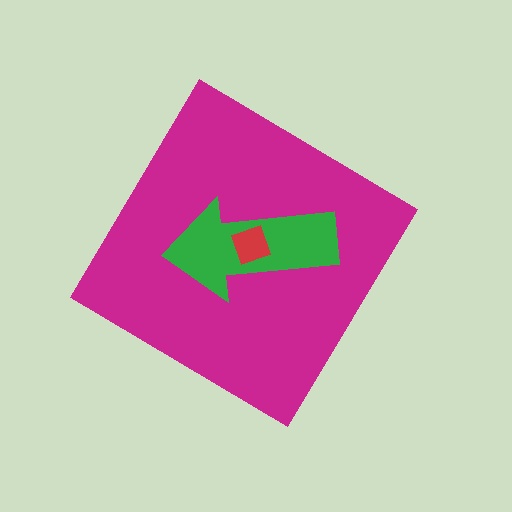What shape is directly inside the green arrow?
The red square.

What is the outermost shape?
The magenta diamond.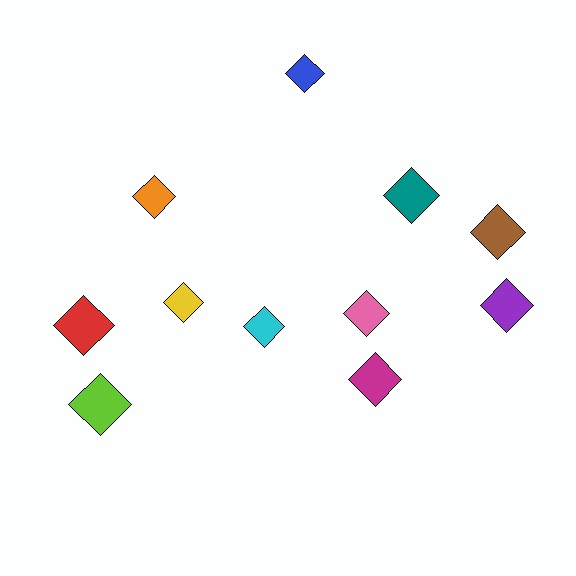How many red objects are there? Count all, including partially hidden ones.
There is 1 red object.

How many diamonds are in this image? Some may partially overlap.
There are 11 diamonds.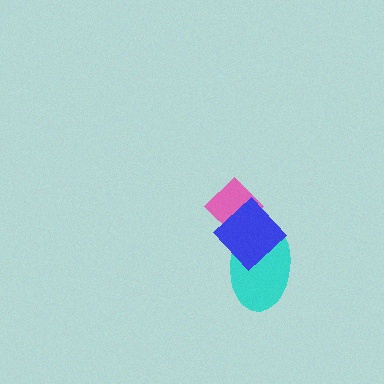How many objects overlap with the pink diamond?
2 objects overlap with the pink diamond.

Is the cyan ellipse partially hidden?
Yes, it is partially covered by another shape.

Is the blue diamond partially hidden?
No, no other shape covers it.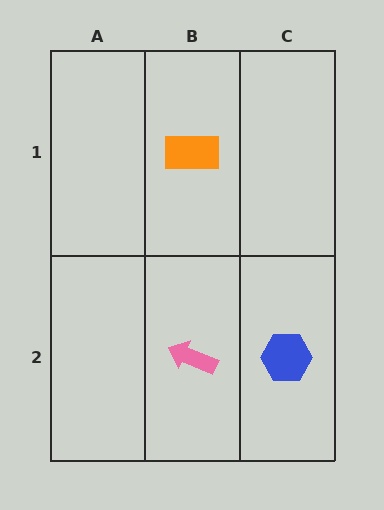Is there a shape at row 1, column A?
No, that cell is empty.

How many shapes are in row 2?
2 shapes.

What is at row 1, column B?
An orange rectangle.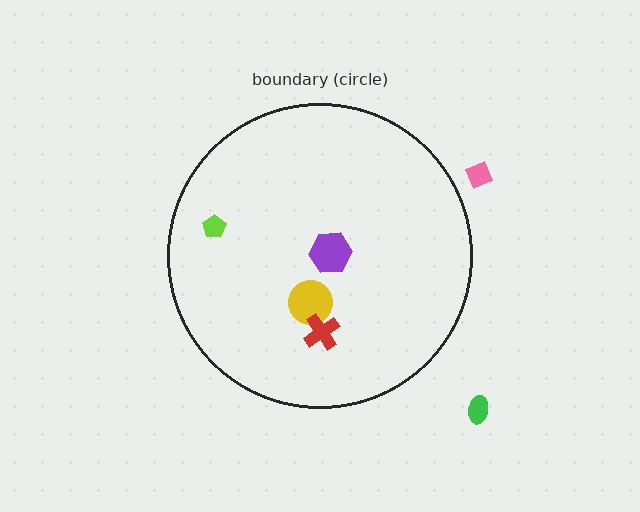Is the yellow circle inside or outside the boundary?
Inside.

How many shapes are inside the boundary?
4 inside, 2 outside.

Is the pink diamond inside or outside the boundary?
Outside.